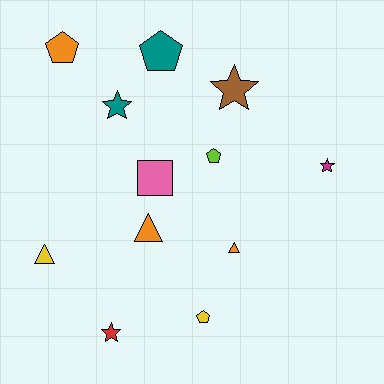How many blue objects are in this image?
There are no blue objects.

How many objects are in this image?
There are 12 objects.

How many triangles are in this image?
There are 3 triangles.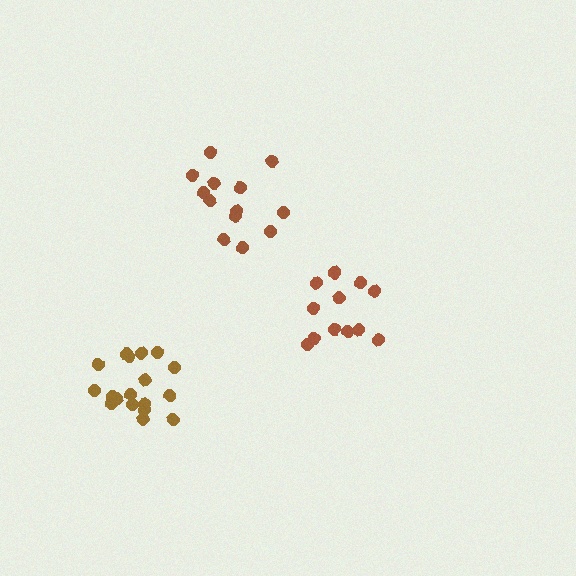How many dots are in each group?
Group 1: 18 dots, Group 2: 13 dots, Group 3: 12 dots (43 total).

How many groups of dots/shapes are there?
There are 3 groups.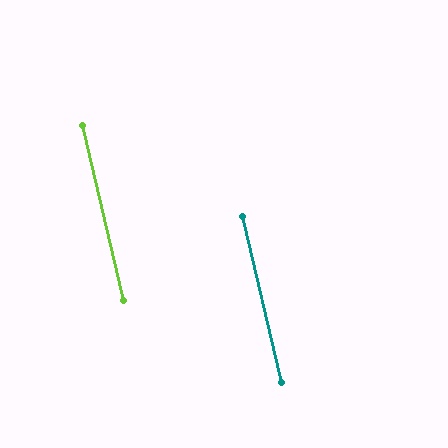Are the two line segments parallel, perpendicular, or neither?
Parallel — their directions differ by only 0.2°.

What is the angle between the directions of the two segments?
Approximately 0 degrees.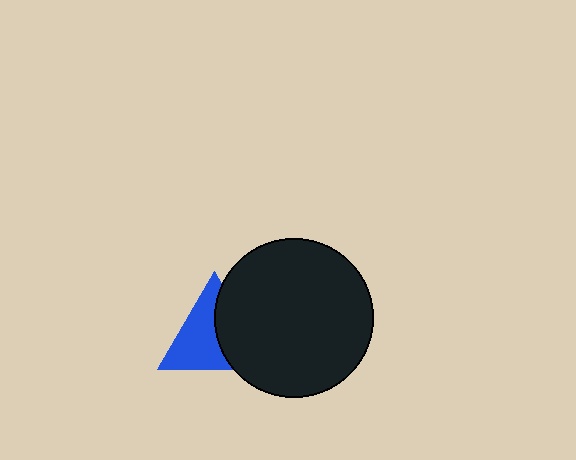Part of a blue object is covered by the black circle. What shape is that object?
It is a triangle.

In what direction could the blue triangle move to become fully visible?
The blue triangle could move left. That would shift it out from behind the black circle entirely.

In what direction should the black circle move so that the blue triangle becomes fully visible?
The black circle should move right. That is the shortest direction to clear the overlap and leave the blue triangle fully visible.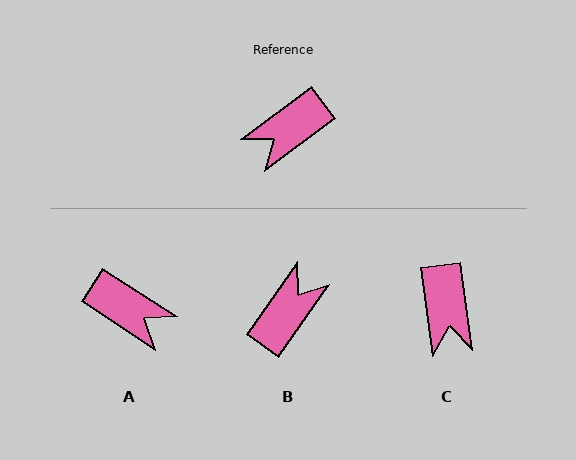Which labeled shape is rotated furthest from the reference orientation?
B, about 162 degrees away.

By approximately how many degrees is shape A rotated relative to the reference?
Approximately 110 degrees counter-clockwise.